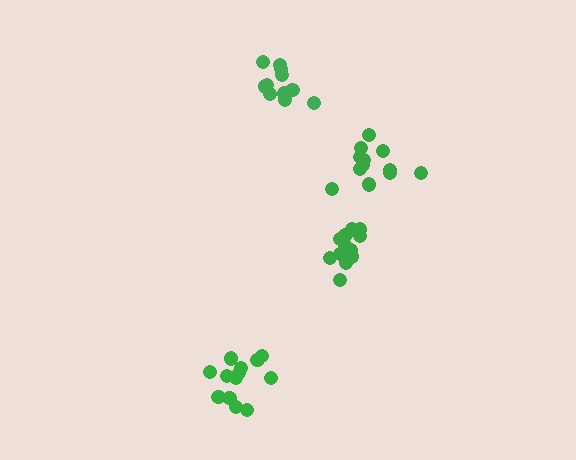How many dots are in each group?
Group 1: 13 dots, Group 2: 13 dots, Group 3: 12 dots, Group 4: 11 dots (49 total).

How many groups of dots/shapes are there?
There are 4 groups.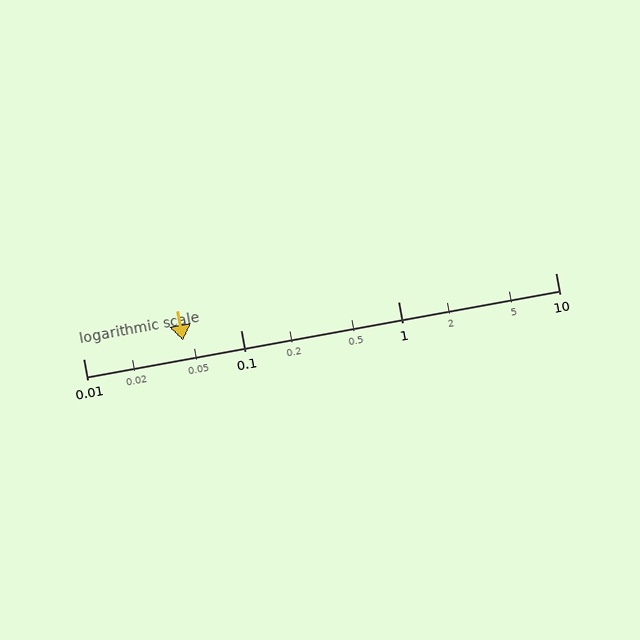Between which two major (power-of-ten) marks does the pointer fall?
The pointer is between 0.01 and 0.1.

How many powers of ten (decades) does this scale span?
The scale spans 3 decades, from 0.01 to 10.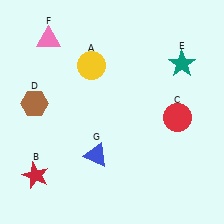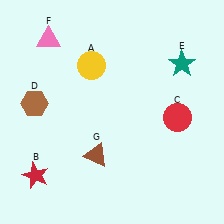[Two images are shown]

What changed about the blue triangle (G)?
In Image 1, G is blue. In Image 2, it changed to brown.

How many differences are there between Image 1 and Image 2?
There is 1 difference between the two images.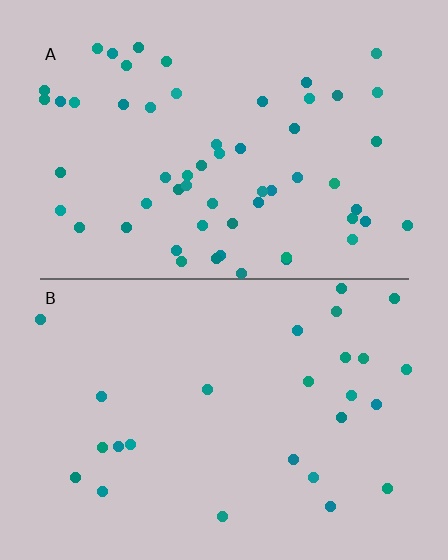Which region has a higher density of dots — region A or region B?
A (the top).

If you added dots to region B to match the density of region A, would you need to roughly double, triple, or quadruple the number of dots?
Approximately double.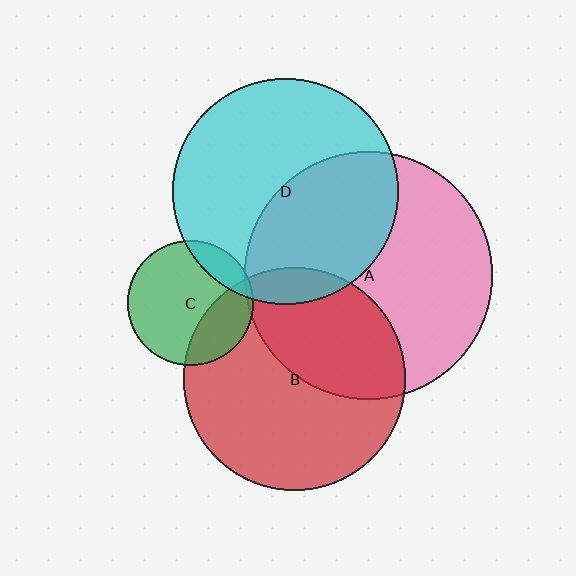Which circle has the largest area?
Circle A (pink).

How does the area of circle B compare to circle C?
Approximately 3.1 times.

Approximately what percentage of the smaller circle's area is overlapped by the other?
Approximately 45%.